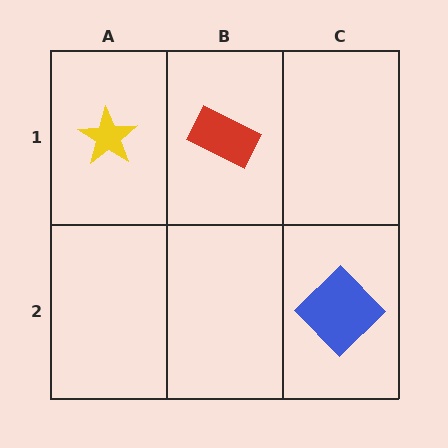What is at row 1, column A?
A yellow star.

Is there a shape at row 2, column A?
No, that cell is empty.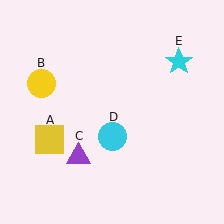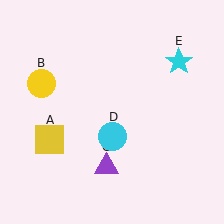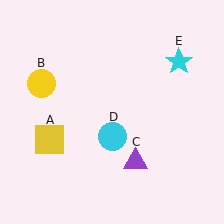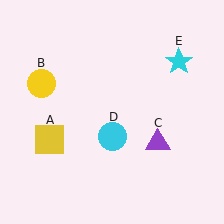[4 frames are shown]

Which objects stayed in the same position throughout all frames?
Yellow square (object A) and yellow circle (object B) and cyan circle (object D) and cyan star (object E) remained stationary.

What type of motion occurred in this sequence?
The purple triangle (object C) rotated counterclockwise around the center of the scene.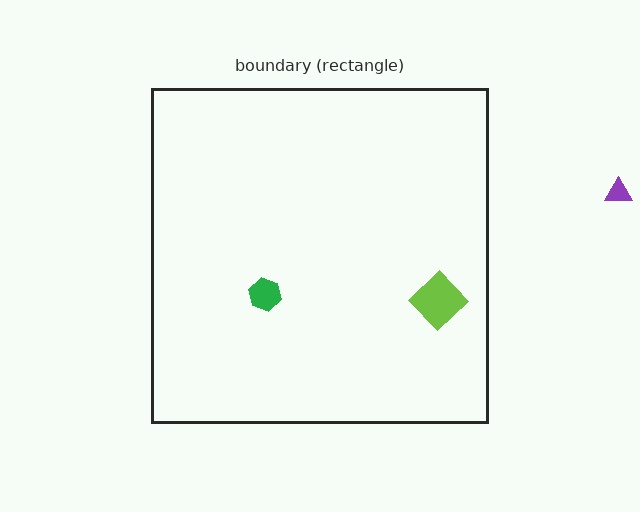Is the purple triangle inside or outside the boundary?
Outside.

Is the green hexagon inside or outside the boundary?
Inside.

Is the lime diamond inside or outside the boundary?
Inside.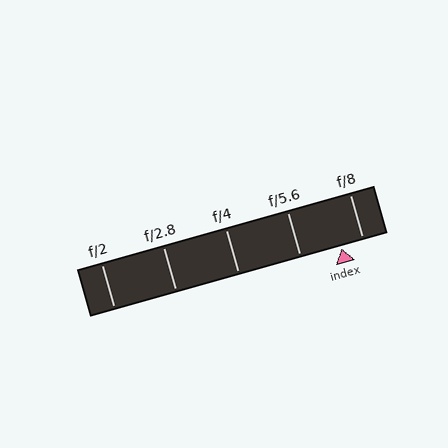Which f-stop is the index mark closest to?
The index mark is closest to f/8.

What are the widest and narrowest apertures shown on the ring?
The widest aperture shown is f/2 and the narrowest is f/8.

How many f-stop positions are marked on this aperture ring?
There are 5 f-stop positions marked.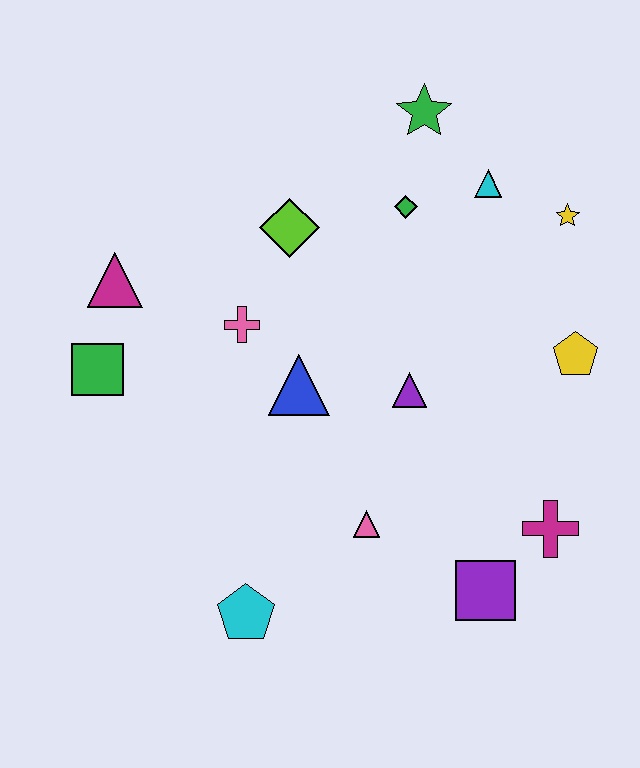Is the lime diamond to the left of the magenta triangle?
No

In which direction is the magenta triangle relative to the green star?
The magenta triangle is to the left of the green star.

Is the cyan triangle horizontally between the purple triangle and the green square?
No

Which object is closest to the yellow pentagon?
The yellow star is closest to the yellow pentagon.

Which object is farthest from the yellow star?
The cyan pentagon is farthest from the yellow star.